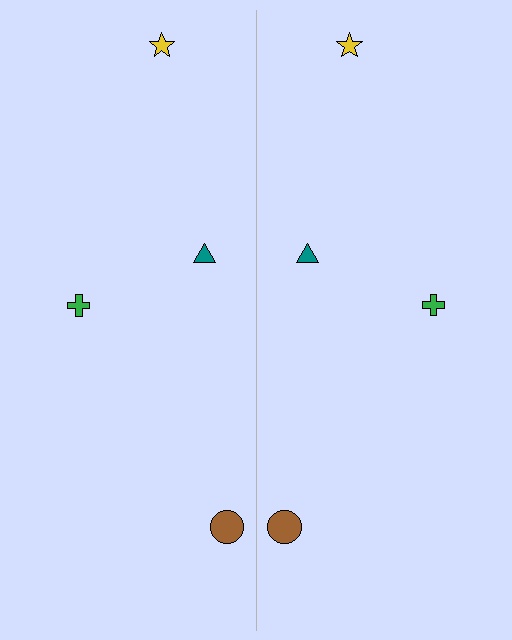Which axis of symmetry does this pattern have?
The pattern has a vertical axis of symmetry running through the center of the image.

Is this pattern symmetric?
Yes, this pattern has bilateral (reflection) symmetry.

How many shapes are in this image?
There are 8 shapes in this image.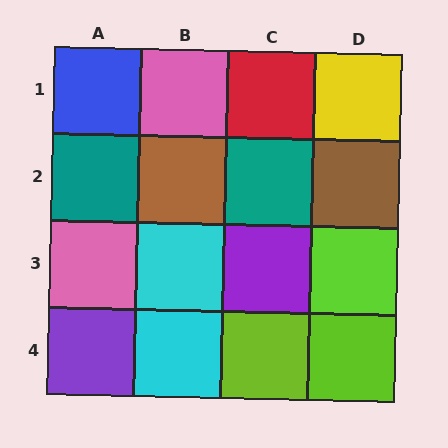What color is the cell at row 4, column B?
Cyan.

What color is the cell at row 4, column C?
Lime.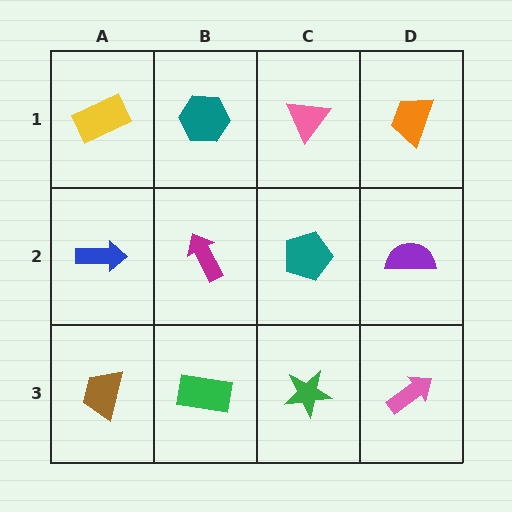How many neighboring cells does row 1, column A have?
2.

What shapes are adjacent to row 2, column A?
A yellow rectangle (row 1, column A), a brown trapezoid (row 3, column A), a magenta arrow (row 2, column B).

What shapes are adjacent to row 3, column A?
A blue arrow (row 2, column A), a green rectangle (row 3, column B).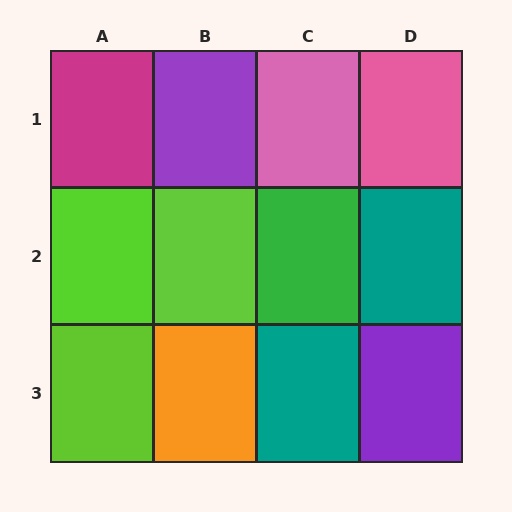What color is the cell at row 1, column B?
Purple.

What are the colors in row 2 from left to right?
Lime, lime, green, teal.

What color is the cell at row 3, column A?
Lime.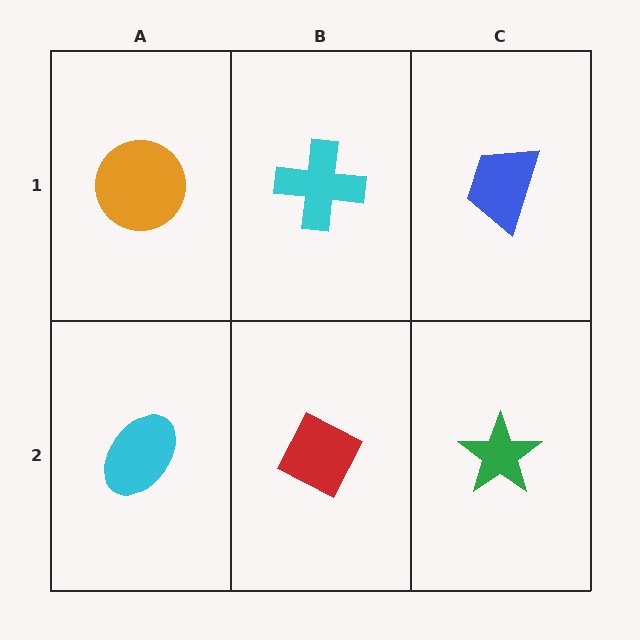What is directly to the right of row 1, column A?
A cyan cross.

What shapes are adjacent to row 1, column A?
A cyan ellipse (row 2, column A), a cyan cross (row 1, column B).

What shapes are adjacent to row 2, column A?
An orange circle (row 1, column A), a red diamond (row 2, column B).